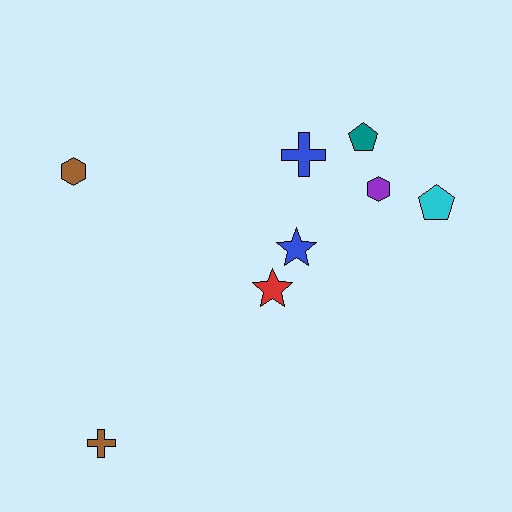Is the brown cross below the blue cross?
Yes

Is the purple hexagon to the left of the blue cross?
No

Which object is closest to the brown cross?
The red star is closest to the brown cross.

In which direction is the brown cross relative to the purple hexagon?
The brown cross is to the left of the purple hexagon.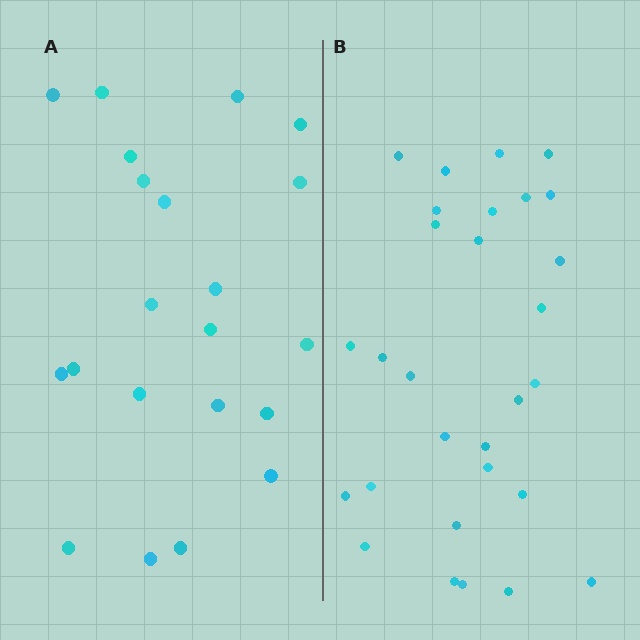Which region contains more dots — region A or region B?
Region B (the right region) has more dots.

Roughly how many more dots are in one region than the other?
Region B has roughly 8 or so more dots than region A.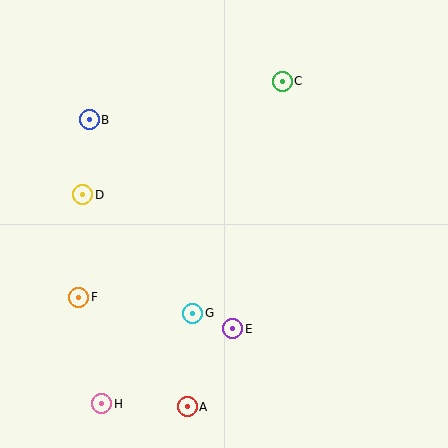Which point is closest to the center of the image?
Point G at (193, 313) is closest to the center.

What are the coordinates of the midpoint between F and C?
The midpoint between F and C is at (180, 189).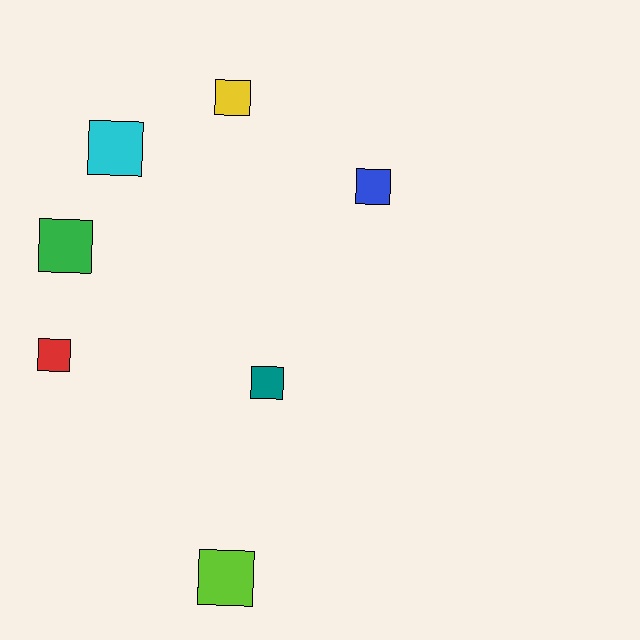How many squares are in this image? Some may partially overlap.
There are 7 squares.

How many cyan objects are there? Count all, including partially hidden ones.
There is 1 cyan object.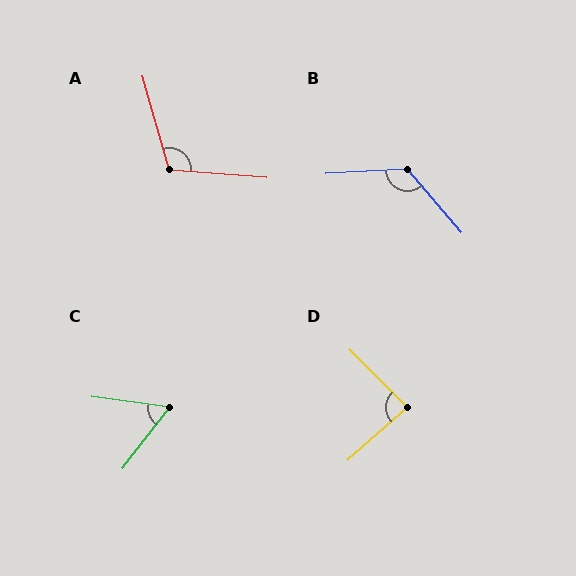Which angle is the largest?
B, at approximately 128 degrees.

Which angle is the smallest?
C, at approximately 60 degrees.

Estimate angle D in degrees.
Approximately 87 degrees.